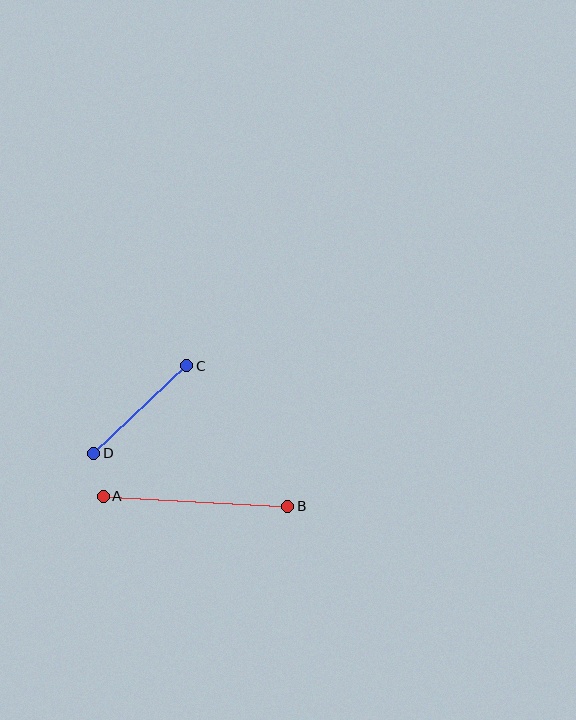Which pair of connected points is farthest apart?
Points A and B are farthest apart.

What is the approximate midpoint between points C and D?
The midpoint is at approximately (140, 409) pixels.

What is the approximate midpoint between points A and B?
The midpoint is at approximately (196, 501) pixels.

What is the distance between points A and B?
The distance is approximately 185 pixels.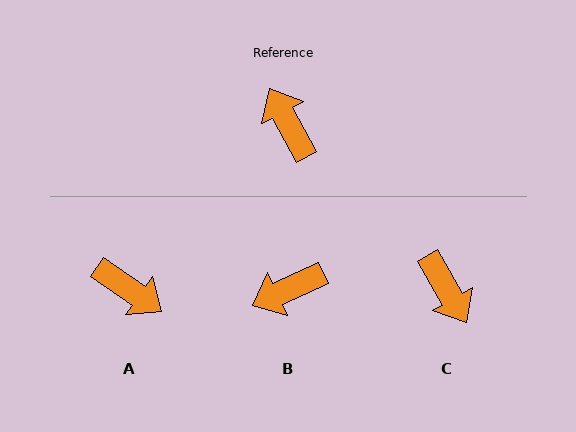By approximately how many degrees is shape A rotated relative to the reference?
Approximately 153 degrees clockwise.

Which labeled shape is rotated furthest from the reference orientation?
C, about 178 degrees away.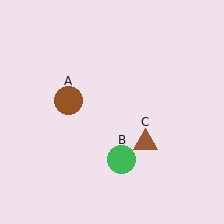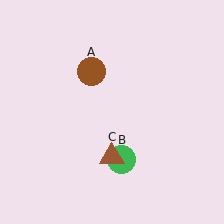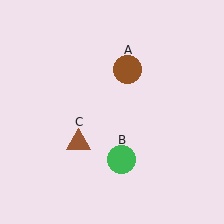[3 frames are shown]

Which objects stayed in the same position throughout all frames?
Green circle (object B) remained stationary.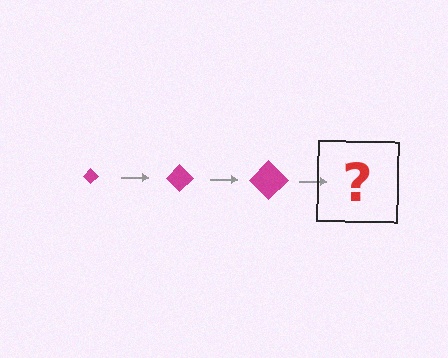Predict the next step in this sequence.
The next step is a magenta diamond, larger than the previous one.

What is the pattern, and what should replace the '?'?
The pattern is that the diamond gets progressively larger each step. The '?' should be a magenta diamond, larger than the previous one.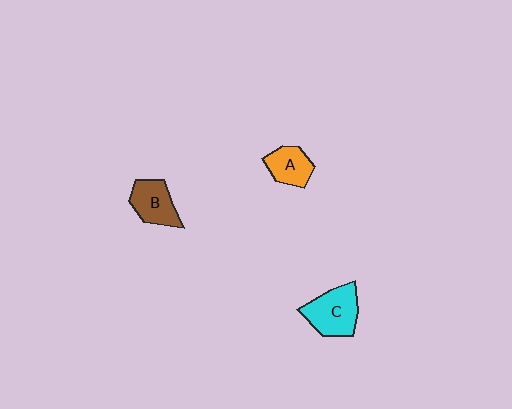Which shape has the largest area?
Shape C (cyan).